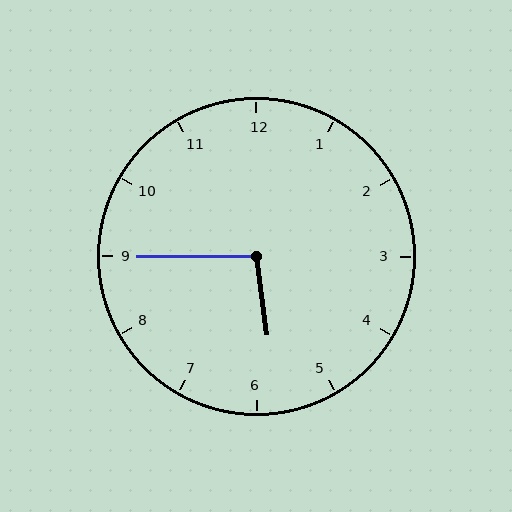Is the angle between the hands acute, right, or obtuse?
It is obtuse.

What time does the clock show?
5:45.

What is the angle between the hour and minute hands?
Approximately 98 degrees.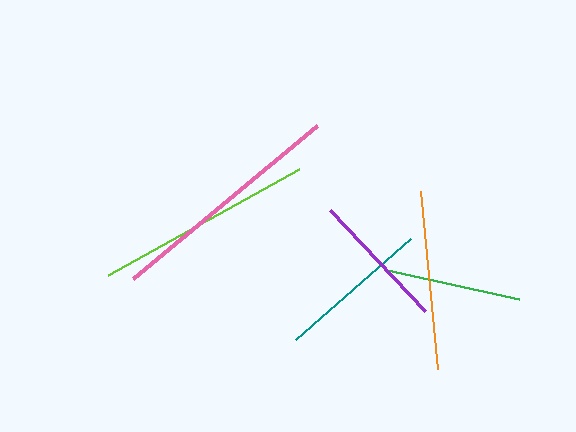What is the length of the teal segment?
The teal segment is approximately 153 pixels long.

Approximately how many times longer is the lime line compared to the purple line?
The lime line is approximately 1.6 times the length of the purple line.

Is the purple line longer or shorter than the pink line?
The pink line is longer than the purple line.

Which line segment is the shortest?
The green line is the shortest at approximately 134 pixels.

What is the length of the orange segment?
The orange segment is approximately 179 pixels long.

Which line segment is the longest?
The pink line is the longest at approximately 239 pixels.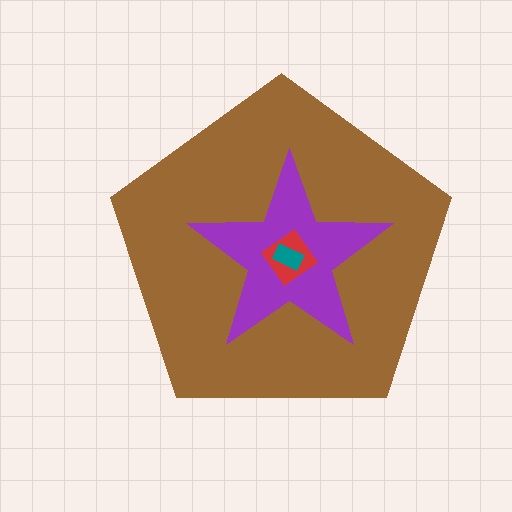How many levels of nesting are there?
4.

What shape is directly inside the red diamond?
The teal rectangle.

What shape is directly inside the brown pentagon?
The purple star.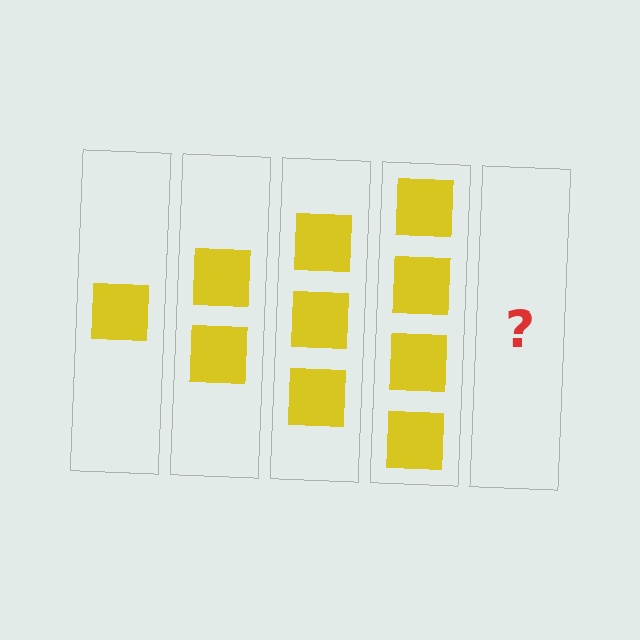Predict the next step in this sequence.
The next step is 5 squares.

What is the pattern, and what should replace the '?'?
The pattern is that each step adds one more square. The '?' should be 5 squares.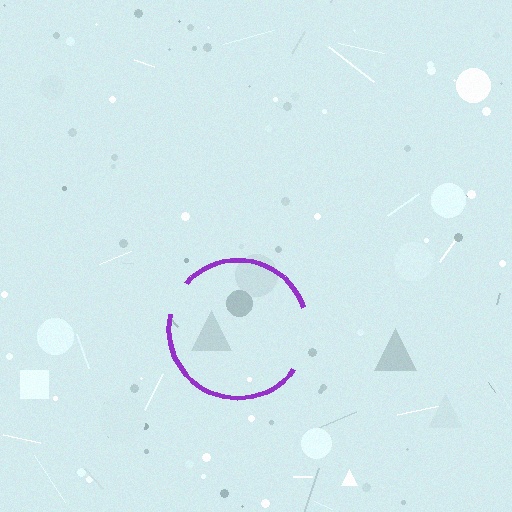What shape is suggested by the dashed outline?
The dashed outline suggests a circle.